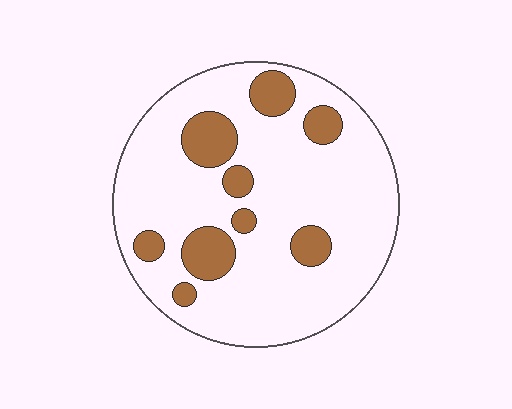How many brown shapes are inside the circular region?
9.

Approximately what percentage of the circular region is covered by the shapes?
Approximately 20%.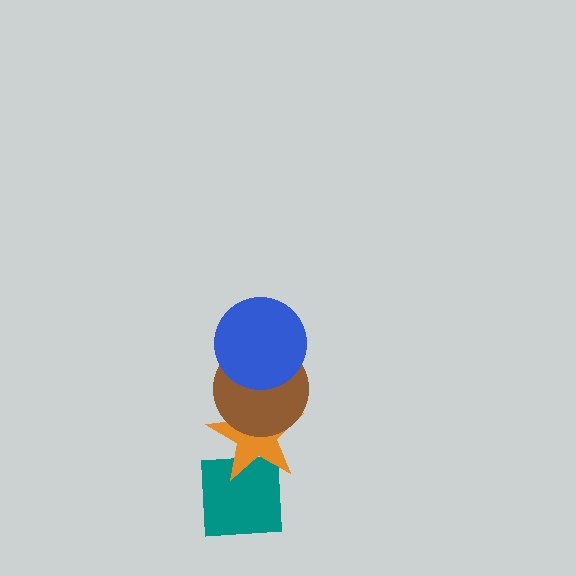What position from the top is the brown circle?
The brown circle is 2nd from the top.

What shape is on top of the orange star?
The brown circle is on top of the orange star.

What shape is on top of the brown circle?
The blue circle is on top of the brown circle.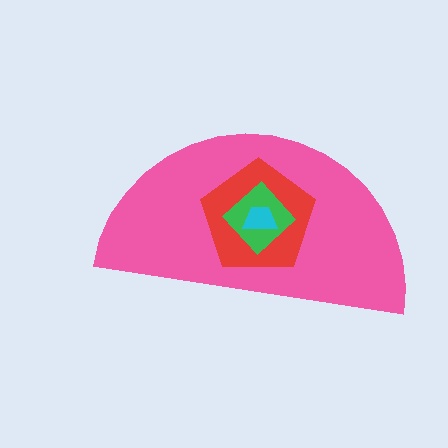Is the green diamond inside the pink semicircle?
Yes.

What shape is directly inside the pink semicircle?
The red pentagon.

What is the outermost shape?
The pink semicircle.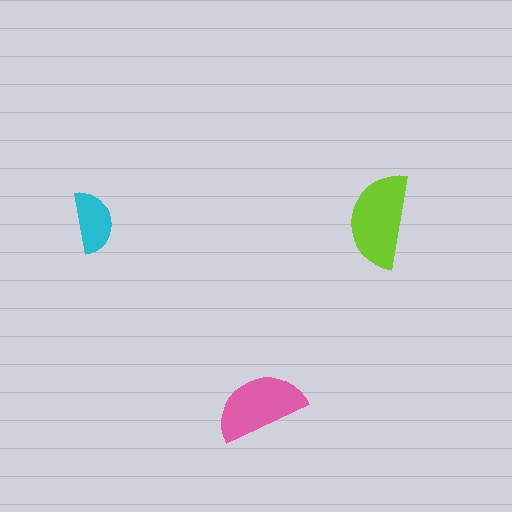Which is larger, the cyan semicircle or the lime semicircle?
The lime one.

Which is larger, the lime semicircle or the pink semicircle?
The lime one.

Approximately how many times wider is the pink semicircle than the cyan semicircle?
About 1.5 times wider.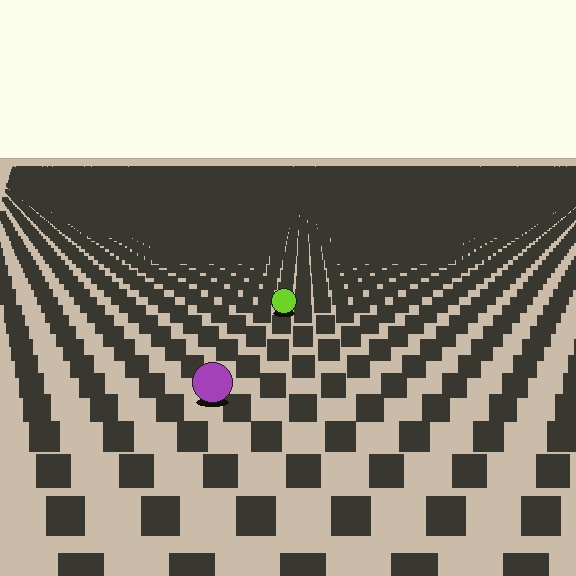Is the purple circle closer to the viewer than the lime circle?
Yes. The purple circle is closer — you can tell from the texture gradient: the ground texture is coarser near it.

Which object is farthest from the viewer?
The lime circle is farthest from the viewer. It appears smaller and the ground texture around it is denser.